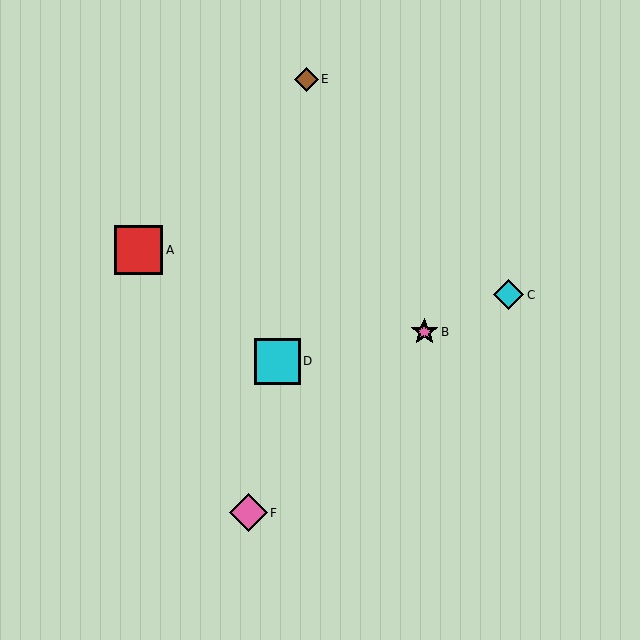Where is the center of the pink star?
The center of the pink star is at (424, 332).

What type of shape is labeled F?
Shape F is a pink diamond.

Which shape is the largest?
The red square (labeled A) is the largest.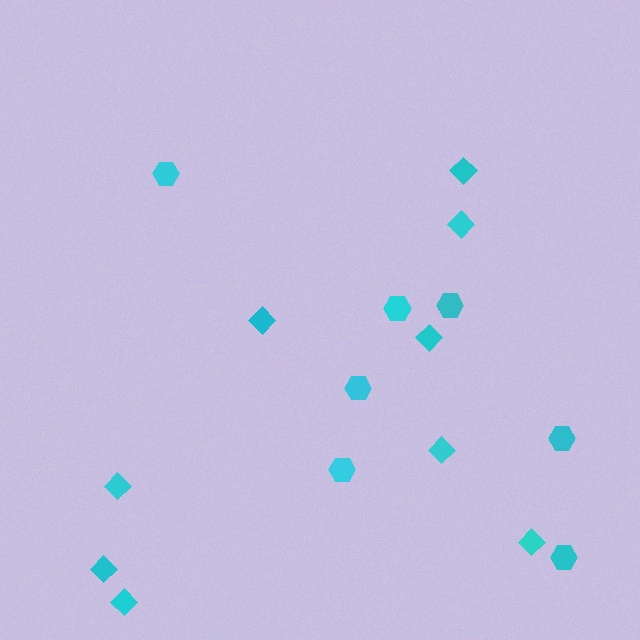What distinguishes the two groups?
There are 2 groups: one group of hexagons (7) and one group of diamonds (9).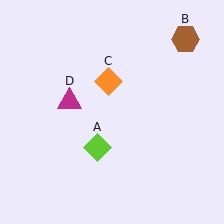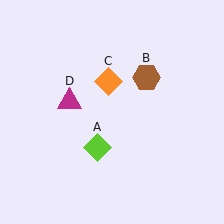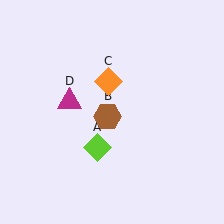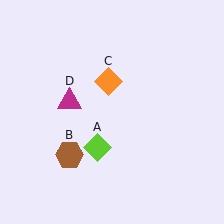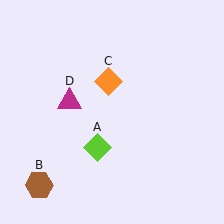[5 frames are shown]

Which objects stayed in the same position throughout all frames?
Lime diamond (object A) and orange diamond (object C) and magenta triangle (object D) remained stationary.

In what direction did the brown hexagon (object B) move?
The brown hexagon (object B) moved down and to the left.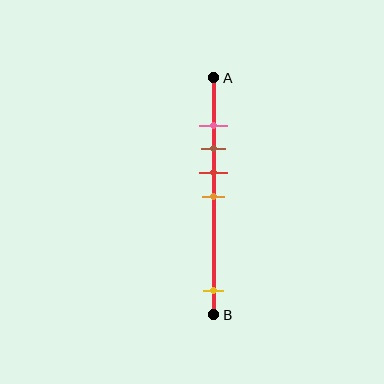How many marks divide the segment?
There are 5 marks dividing the segment.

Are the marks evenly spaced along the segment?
No, the marks are not evenly spaced.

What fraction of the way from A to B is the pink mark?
The pink mark is approximately 20% (0.2) of the way from A to B.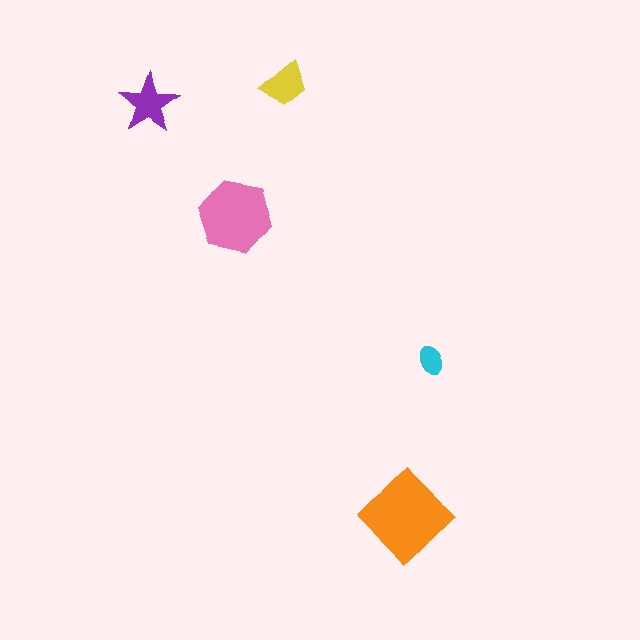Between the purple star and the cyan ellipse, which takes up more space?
The purple star.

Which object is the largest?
The orange diamond.